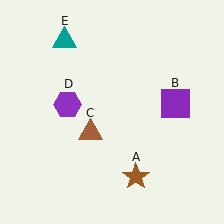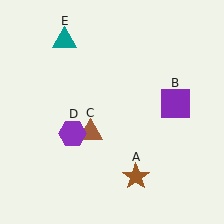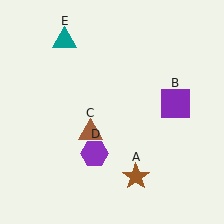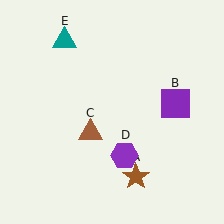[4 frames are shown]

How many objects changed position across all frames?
1 object changed position: purple hexagon (object D).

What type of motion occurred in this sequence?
The purple hexagon (object D) rotated counterclockwise around the center of the scene.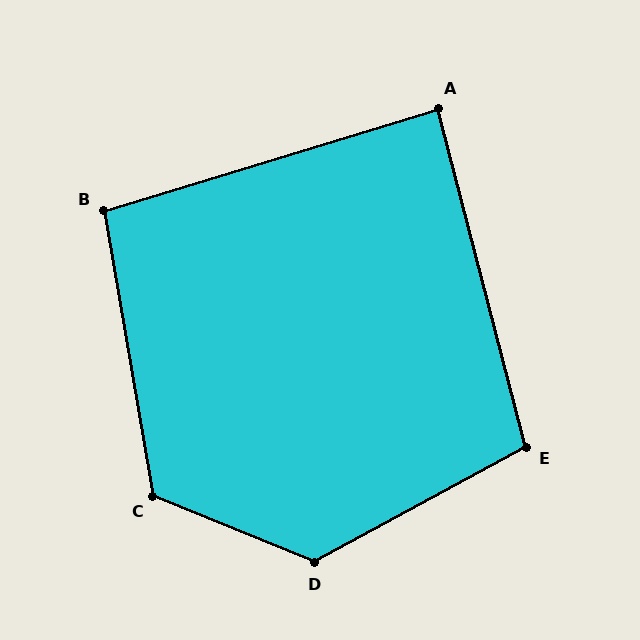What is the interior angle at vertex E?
Approximately 104 degrees (obtuse).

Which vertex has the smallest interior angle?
A, at approximately 88 degrees.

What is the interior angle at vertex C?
Approximately 122 degrees (obtuse).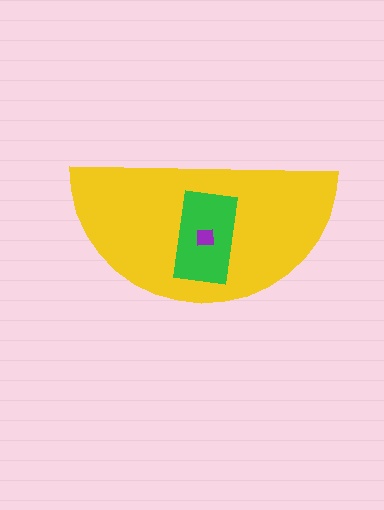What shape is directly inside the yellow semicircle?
The green rectangle.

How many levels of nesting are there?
3.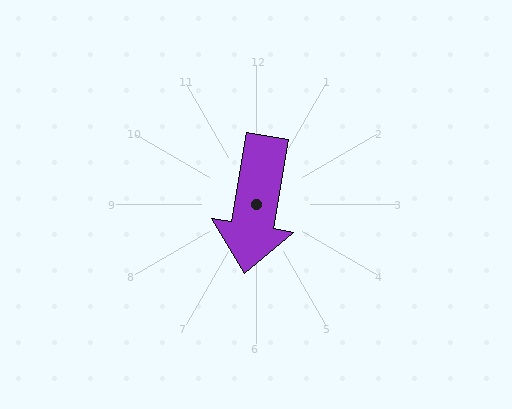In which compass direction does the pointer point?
South.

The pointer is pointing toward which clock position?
Roughly 6 o'clock.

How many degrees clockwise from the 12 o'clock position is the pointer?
Approximately 190 degrees.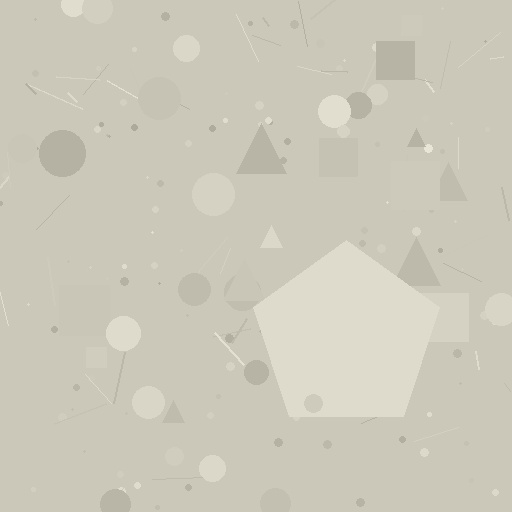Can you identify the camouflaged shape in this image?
The camouflaged shape is a pentagon.